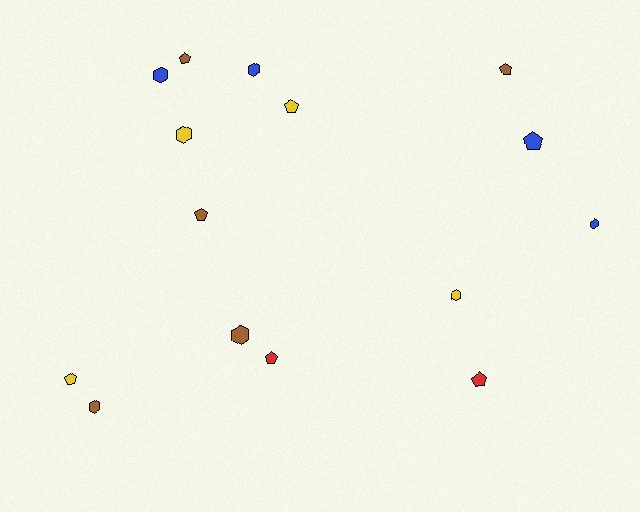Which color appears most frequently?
Brown, with 5 objects.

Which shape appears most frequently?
Pentagon, with 8 objects.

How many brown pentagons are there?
There are 3 brown pentagons.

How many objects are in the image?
There are 15 objects.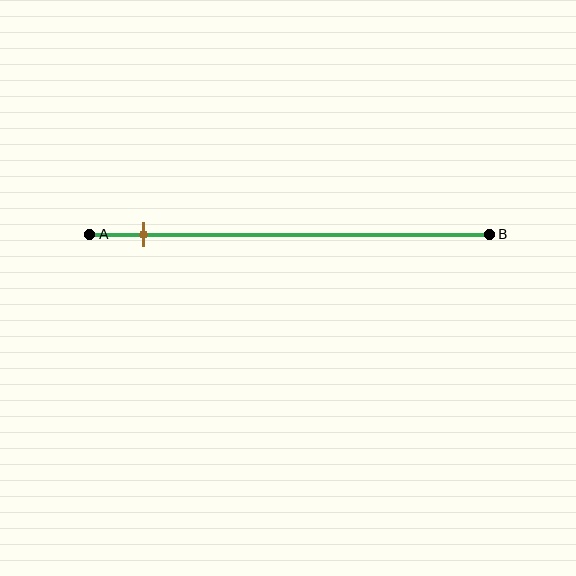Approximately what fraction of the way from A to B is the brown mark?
The brown mark is approximately 15% of the way from A to B.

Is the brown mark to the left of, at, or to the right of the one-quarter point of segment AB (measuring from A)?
The brown mark is to the left of the one-quarter point of segment AB.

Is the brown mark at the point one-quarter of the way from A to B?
No, the mark is at about 15% from A, not at the 25% one-quarter point.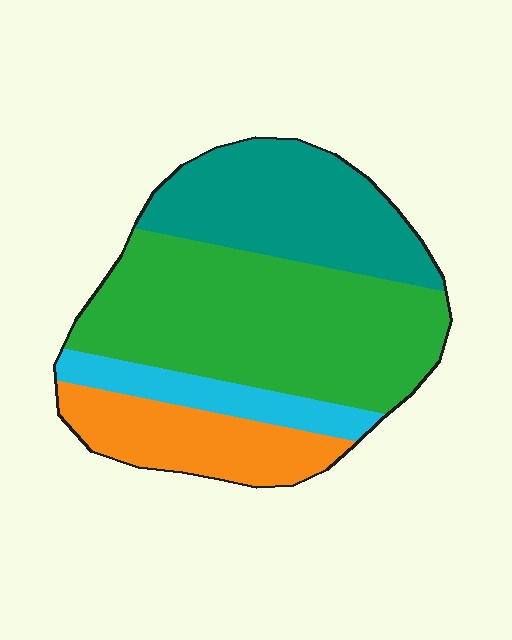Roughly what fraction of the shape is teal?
Teal takes up between a sixth and a third of the shape.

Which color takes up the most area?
Green, at roughly 45%.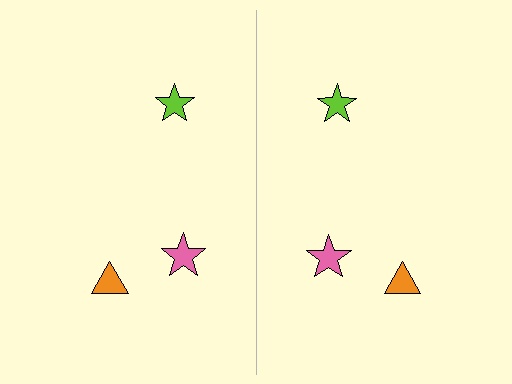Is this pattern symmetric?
Yes, this pattern has bilateral (reflection) symmetry.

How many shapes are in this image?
There are 6 shapes in this image.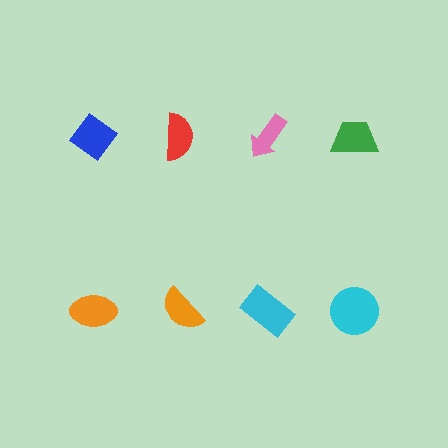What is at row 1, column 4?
A green trapezoid.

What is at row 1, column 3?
A pink arrow.